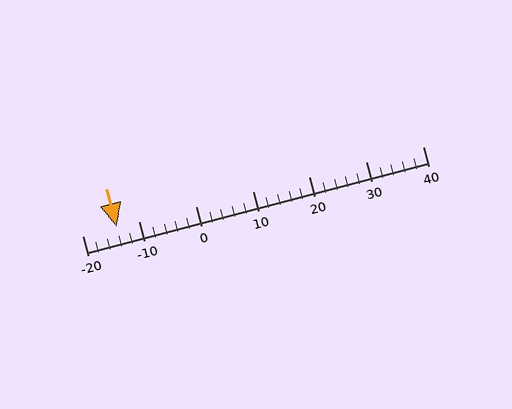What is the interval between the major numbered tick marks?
The major tick marks are spaced 10 units apart.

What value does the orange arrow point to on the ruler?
The orange arrow points to approximately -14.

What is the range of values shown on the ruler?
The ruler shows values from -20 to 40.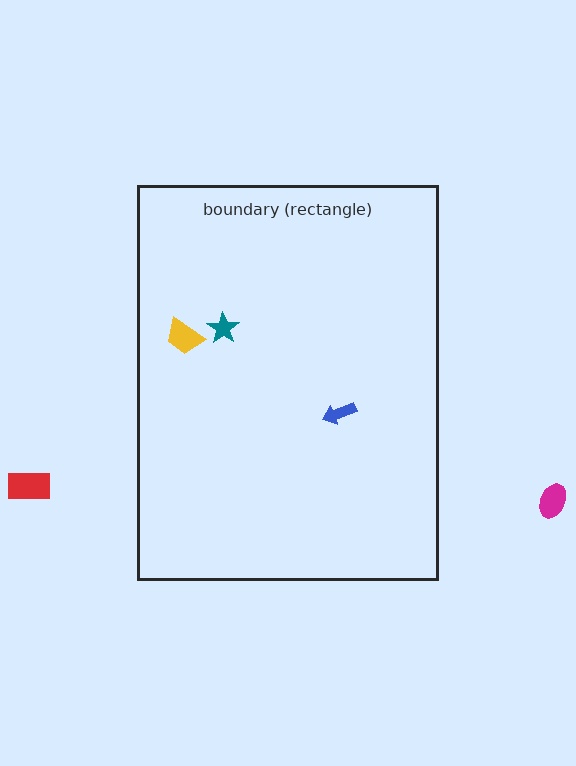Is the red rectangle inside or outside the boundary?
Outside.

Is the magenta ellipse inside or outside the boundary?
Outside.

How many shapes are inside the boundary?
3 inside, 2 outside.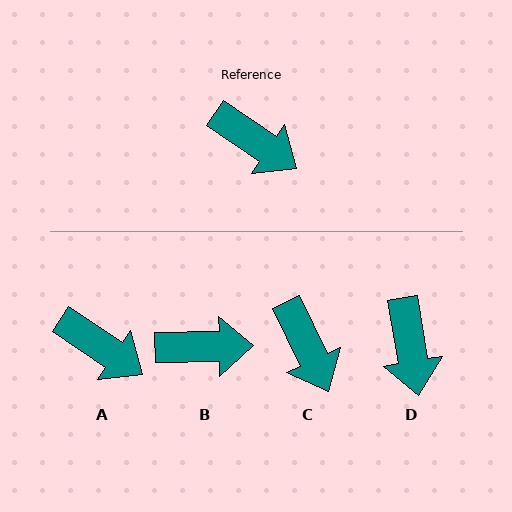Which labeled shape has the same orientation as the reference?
A.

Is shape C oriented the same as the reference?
No, it is off by about 31 degrees.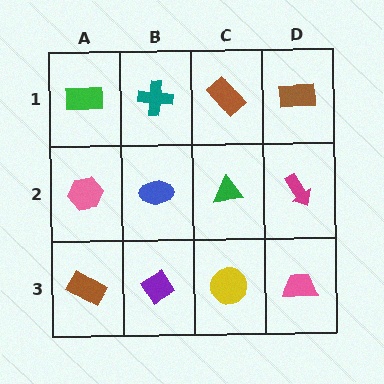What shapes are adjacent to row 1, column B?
A blue ellipse (row 2, column B), a green rectangle (row 1, column A), a brown rectangle (row 1, column C).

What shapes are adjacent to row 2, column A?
A green rectangle (row 1, column A), a brown rectangle (row 3, column A), a blue ellipse (row 2, column B).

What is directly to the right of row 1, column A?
A teal cross.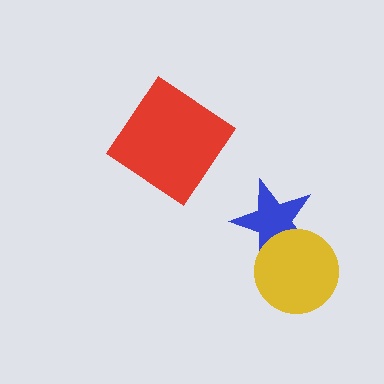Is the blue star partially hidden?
Yes, it is partially covered by another shape.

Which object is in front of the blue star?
The yellow circle is in front of the blue star.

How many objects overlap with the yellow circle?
1 object overlaps with the yellow circle.